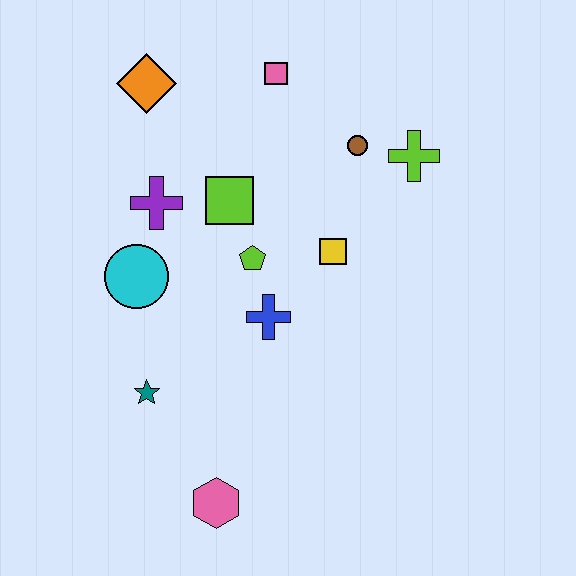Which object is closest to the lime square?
The lime pentagon is closest to the lime square.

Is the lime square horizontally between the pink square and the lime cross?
No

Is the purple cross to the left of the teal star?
No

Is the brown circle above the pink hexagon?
Yes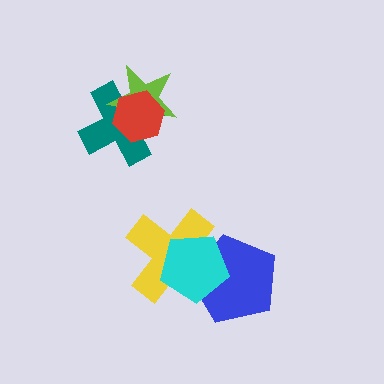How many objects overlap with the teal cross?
2 objects overlap with the teal cross.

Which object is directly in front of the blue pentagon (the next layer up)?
The yellow cross is directly in front of the blue pentagon.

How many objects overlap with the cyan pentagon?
2 objects overlap with the cyan pentagon.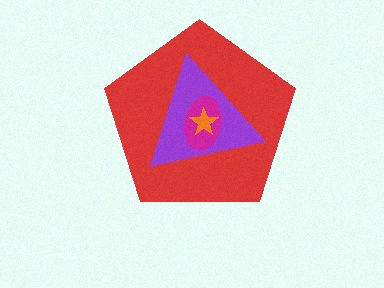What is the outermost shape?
The red pentagon.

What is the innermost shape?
The orange star.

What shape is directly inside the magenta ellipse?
The orange star.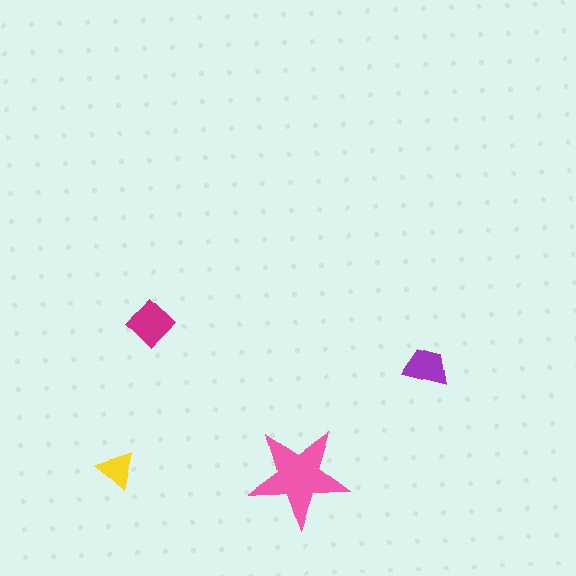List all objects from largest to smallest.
The pink star, the magenta diamond, the purple trapezoid, the yellow triangle.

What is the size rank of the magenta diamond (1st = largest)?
2nd.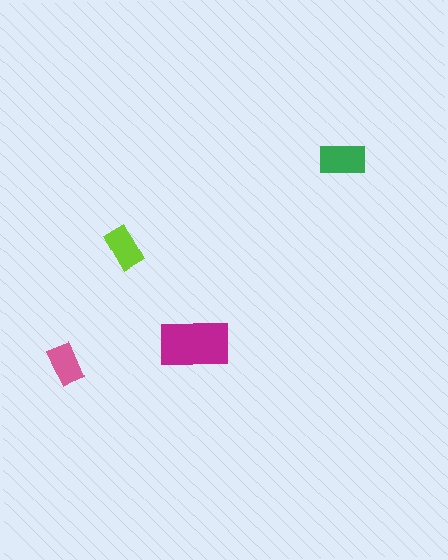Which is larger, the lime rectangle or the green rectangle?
The green one.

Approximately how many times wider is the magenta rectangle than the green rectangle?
About 1.5 times wider.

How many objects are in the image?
There are 4 objects in the image.